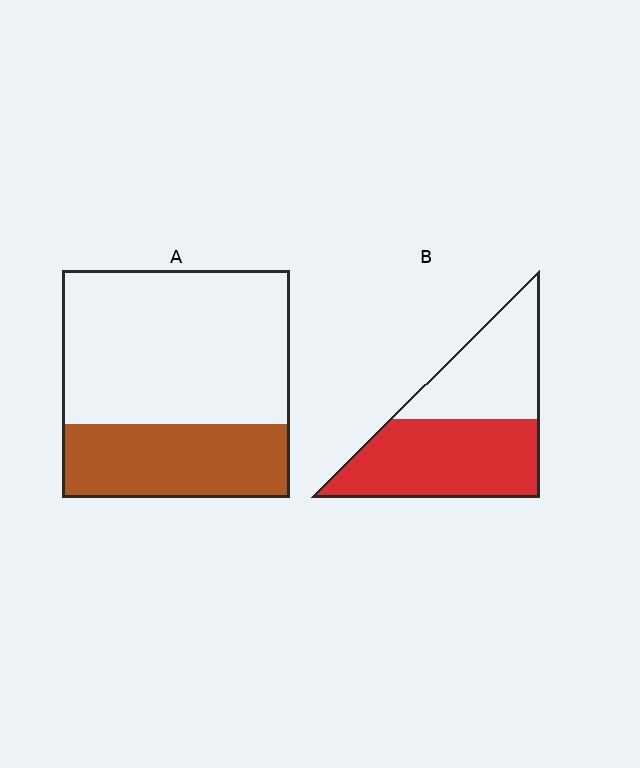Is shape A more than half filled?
No.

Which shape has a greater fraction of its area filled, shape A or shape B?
Shape B.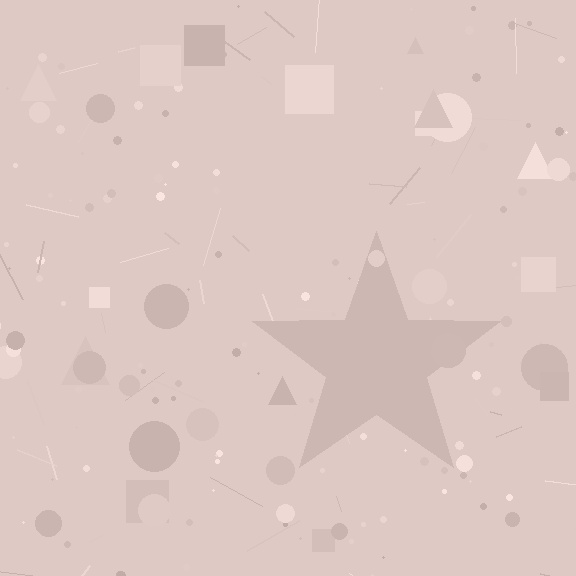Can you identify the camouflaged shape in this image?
The camouflaged shape is a star.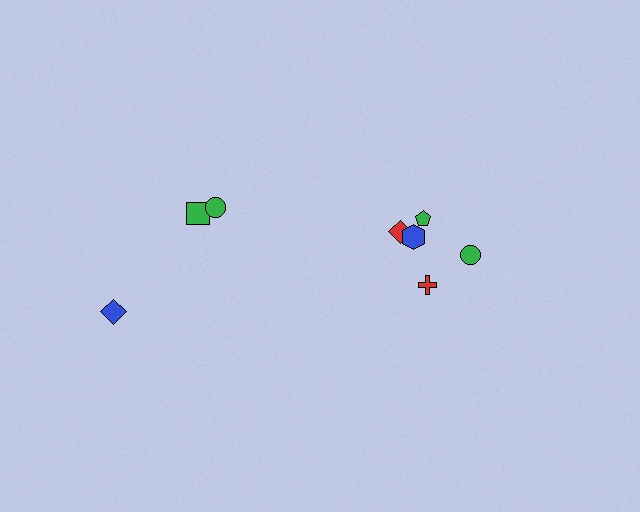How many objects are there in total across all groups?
There are 8 objects.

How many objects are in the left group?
There are 3 objects.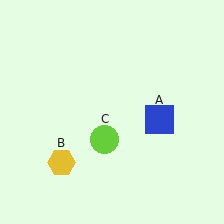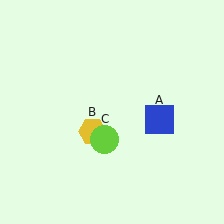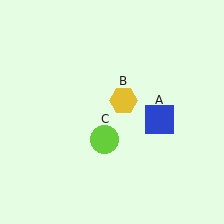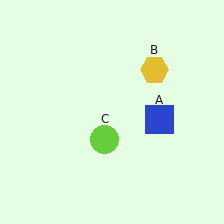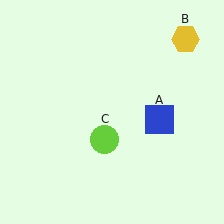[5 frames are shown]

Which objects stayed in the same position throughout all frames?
Blue square (object A) and lime circle (object C) remained stationary.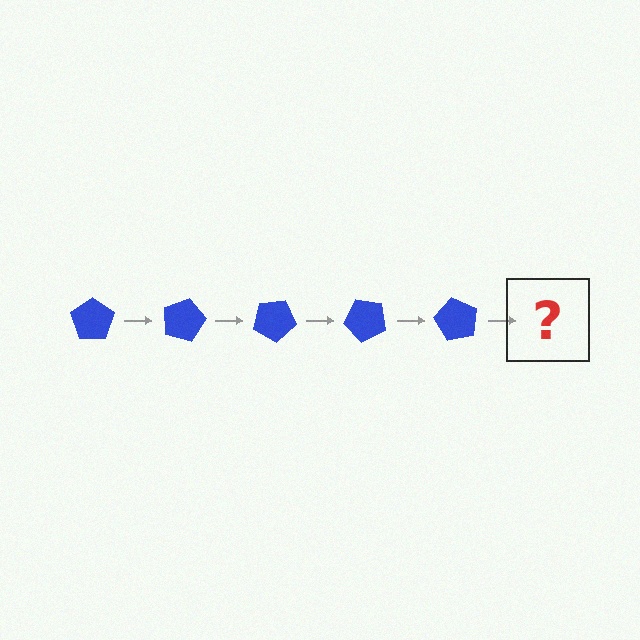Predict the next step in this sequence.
The next step is a blue pentagon rotated 75 degrees.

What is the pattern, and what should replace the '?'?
The pattern is that the pentagon rotates 15 degrees each step. The '?' should be a blue pentagon rotated 75 degrees.